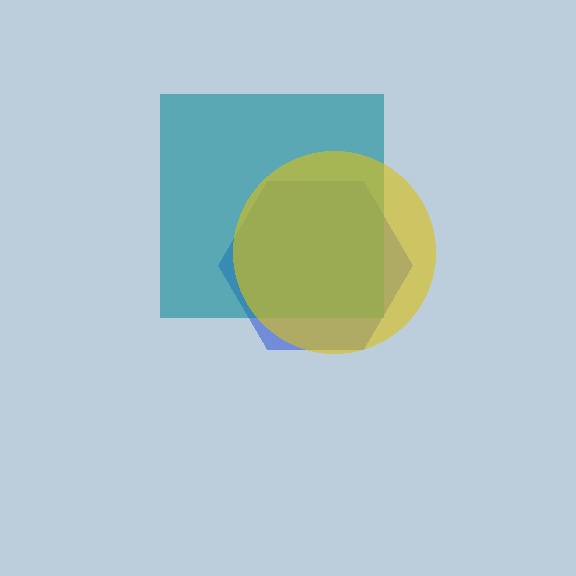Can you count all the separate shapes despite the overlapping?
Yes, there are 3 separate shapes.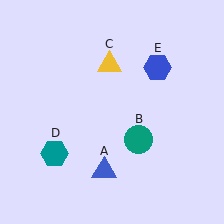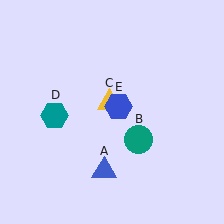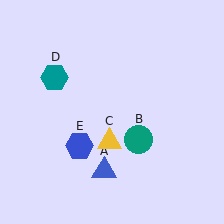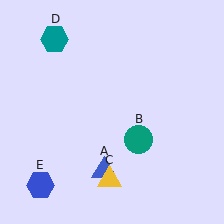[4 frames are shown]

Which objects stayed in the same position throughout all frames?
Blue triangle (object A) and teal circle (object B) remained stationary.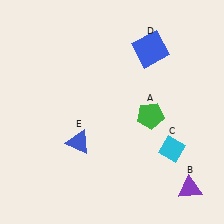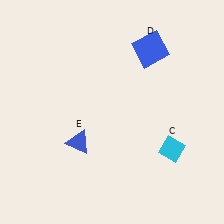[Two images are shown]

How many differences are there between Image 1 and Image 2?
There are 2 differences between the two images.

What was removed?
The purple triangle (B), the green pentagon (A) were removed in Image 2.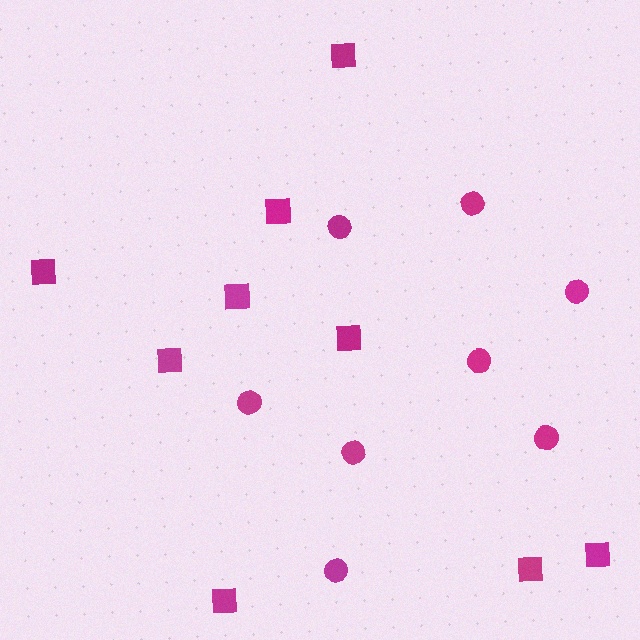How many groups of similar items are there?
There are 2 groups: one group of squares (9) and one group of circles (8).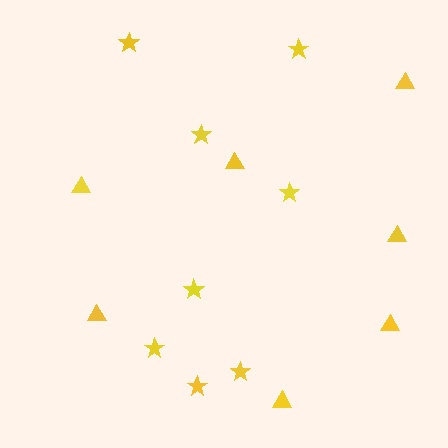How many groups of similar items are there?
There are 2 groups: one group of triangles (7) and one group of stars (8).